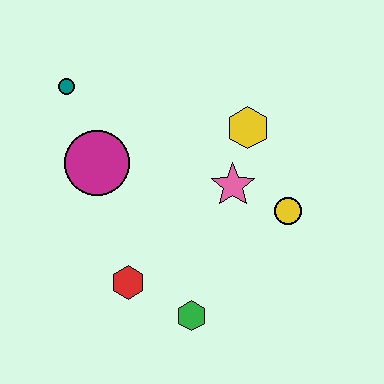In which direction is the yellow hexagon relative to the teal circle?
The yellow hexagon is to the right of the teal circle.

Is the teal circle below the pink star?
No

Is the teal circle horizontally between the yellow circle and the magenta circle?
No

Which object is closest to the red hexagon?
The green hexagon is closest to the red hexagon.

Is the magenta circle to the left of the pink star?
Yes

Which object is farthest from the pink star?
The teal circle is farthest from the pink star.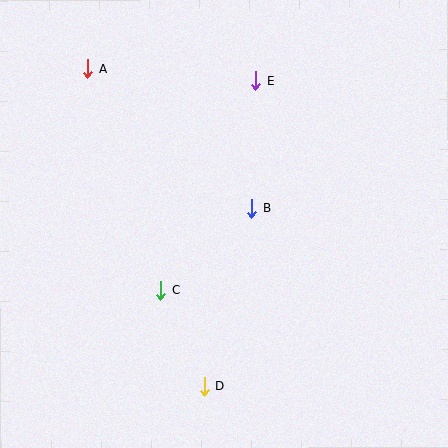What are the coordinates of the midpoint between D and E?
The midpoint between D and E is at (230, 234).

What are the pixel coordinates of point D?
Point D is at (204, 386).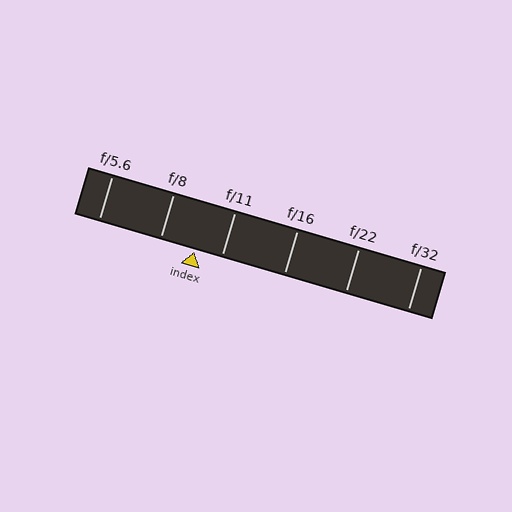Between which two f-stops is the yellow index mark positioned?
The index mark is between f/8 and f/11.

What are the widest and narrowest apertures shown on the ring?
The widest aperture shown is f/5.6 and the narrowest is f/32.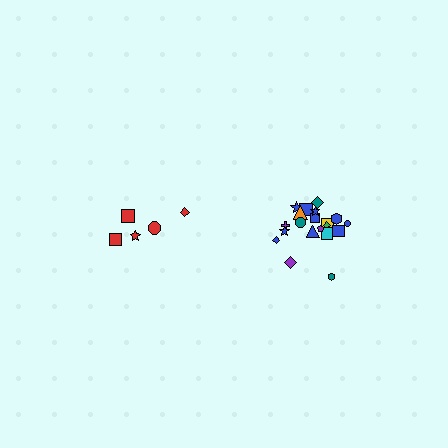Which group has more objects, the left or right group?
The right group.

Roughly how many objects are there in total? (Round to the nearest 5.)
Roughly 25 objects in total.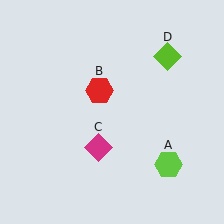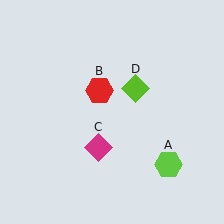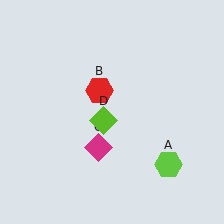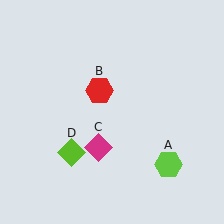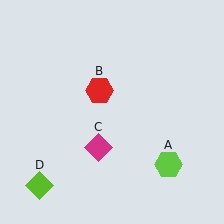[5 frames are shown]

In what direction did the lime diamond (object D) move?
The lime diamond (object D) moved down and to the left.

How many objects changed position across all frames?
1 object changed position: lime diamond (object D).